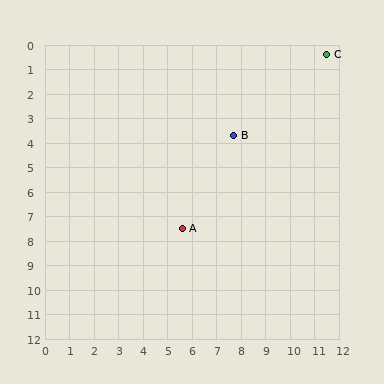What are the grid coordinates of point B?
Point B is at approximately (7.7, 3.7).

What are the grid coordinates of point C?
Point C is at approximately (11.5, 0.4).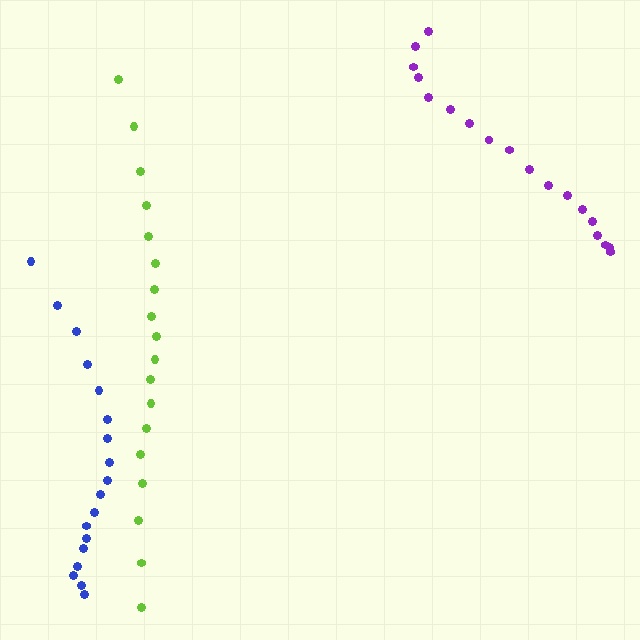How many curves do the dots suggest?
There are 3 distinct paths.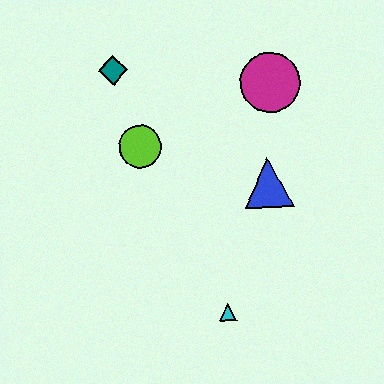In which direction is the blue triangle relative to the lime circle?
The blue triangle is to the right of the lime circle.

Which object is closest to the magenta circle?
The blue triangle is closest to the magenta circle.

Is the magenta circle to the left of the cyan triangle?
No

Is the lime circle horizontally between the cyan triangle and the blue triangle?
No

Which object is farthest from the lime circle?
The cyan triangle is farthest from the lime circle.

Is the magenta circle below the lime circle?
No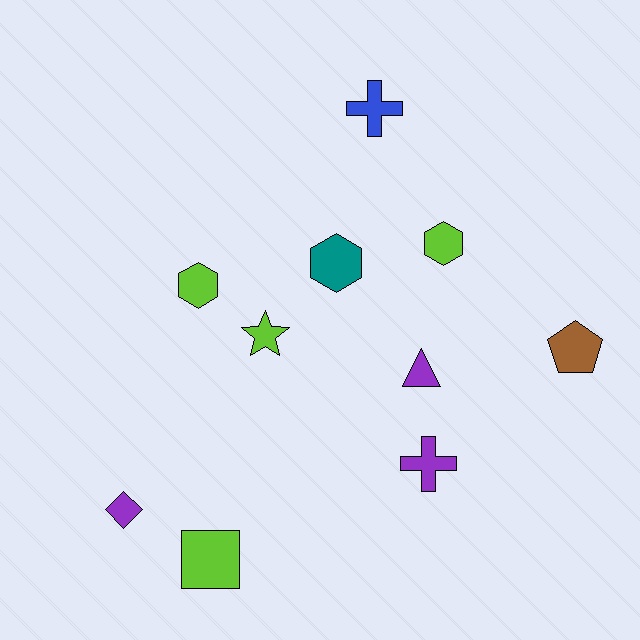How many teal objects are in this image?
There is 1 teal object.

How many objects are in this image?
There are 10 objects.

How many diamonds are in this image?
There is 1 diamond.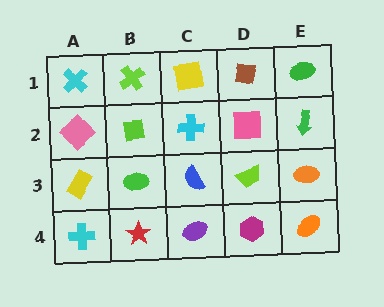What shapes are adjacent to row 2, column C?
A yellow square (row 1, column C), a blue semicircle (row 3, column C), a lime square (row 2, column B), a pink square (row 2, column D).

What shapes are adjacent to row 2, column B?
A lime cross (row 1, column B), a green ellipse (row 3, column B), a pink diamond (row 2, column A), a cyan cross (row 2, column C).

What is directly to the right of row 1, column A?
A lime cross.